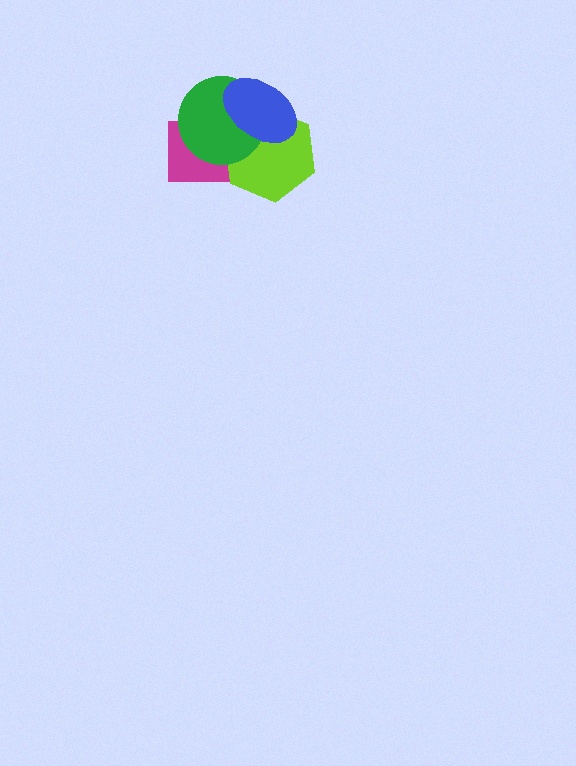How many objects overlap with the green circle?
3 objects overlap with the green circle.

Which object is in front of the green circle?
The blue ellipse is in front of the green circle.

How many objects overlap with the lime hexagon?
3 objects overlap with the lime hexagon.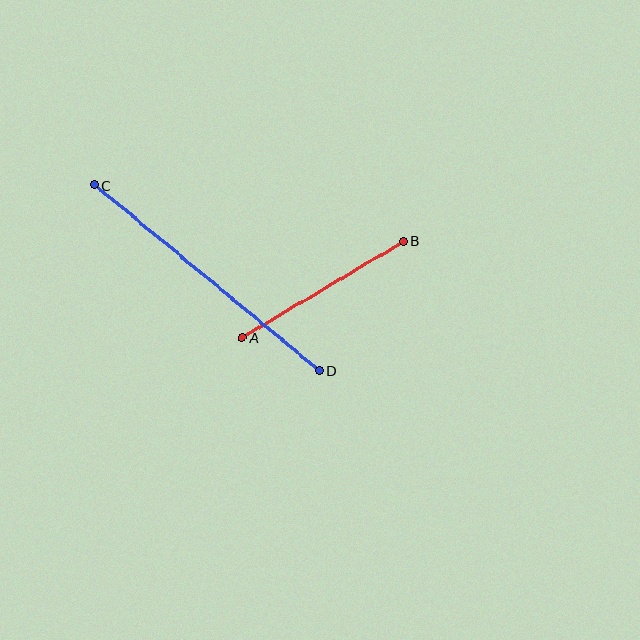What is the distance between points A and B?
The distance is approximately 188 pixels.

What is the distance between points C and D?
The distance is approximately 292 pixels.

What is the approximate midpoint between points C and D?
The midpoint is at approximately (207, 278) pixels.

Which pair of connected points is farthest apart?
Points C and D are farthest apart.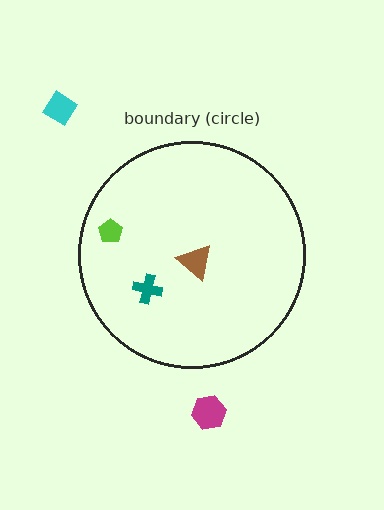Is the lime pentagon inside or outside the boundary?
Inside.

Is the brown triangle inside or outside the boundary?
Inside.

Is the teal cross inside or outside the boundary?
Inside.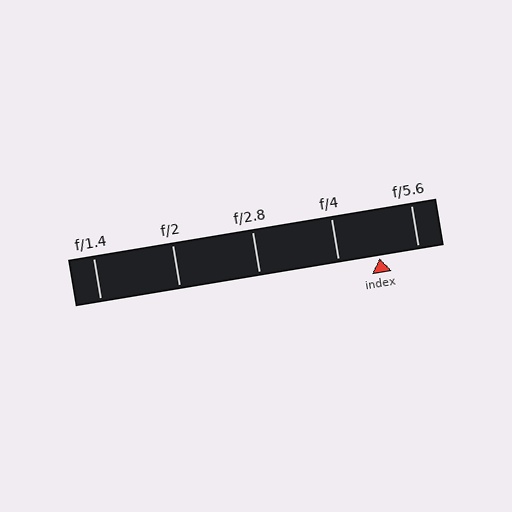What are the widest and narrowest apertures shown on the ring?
The widest aperture shown is f/1.4 and the narrowest is f/5.6.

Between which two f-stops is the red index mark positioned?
The index mark is between f/4 and f/5.6.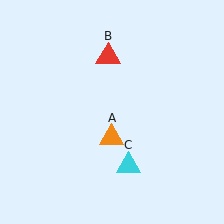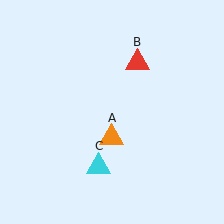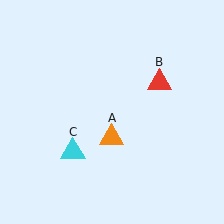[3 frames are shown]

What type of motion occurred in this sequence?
The red triangle (object B), cyan triangle (object C) rotated clockwise around the center of the scene.